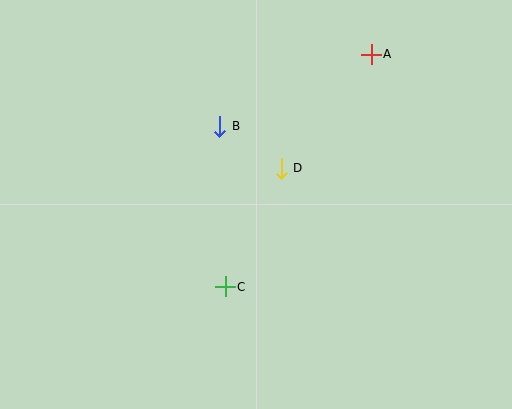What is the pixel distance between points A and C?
The distance between A and C is 274 pixels.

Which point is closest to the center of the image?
Point D at (281, 168) is closest to the center.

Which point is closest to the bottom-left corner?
Point C is closest to the bottom-left corner.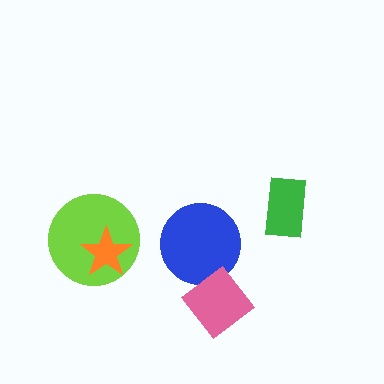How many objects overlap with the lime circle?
1 object overlaps with the lime circle.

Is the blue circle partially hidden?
Yes, it is partially covered by another shape.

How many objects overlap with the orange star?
1 object overlaps with the orange star.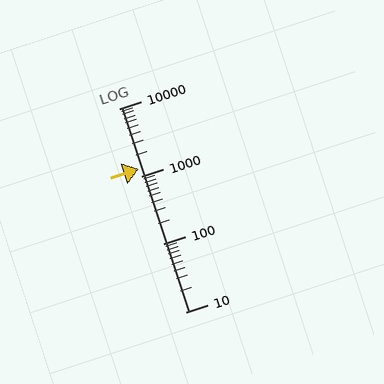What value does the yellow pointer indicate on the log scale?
The pointer indicates approximately 1300.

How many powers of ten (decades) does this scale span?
The scale spans 3 decades, from 10 to 10000.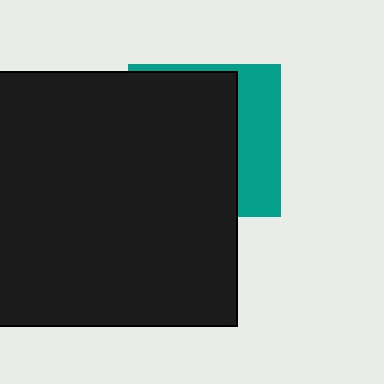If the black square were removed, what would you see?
You would see the complete teal square.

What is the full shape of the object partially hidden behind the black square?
The partially hidden object is a teal square.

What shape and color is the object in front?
The object in front is a black square.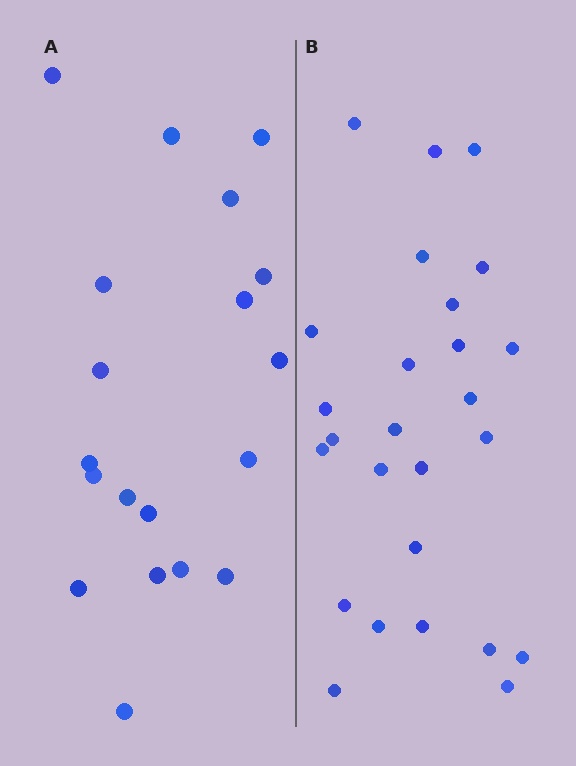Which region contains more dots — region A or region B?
Region B (the right region) has more dots.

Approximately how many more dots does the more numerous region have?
Region B has roughly 8 or so more dots than region A.